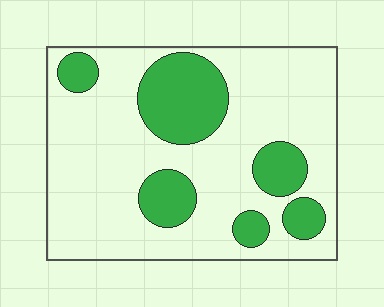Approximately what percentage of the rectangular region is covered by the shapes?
Approximately 25%.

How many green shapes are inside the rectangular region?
6.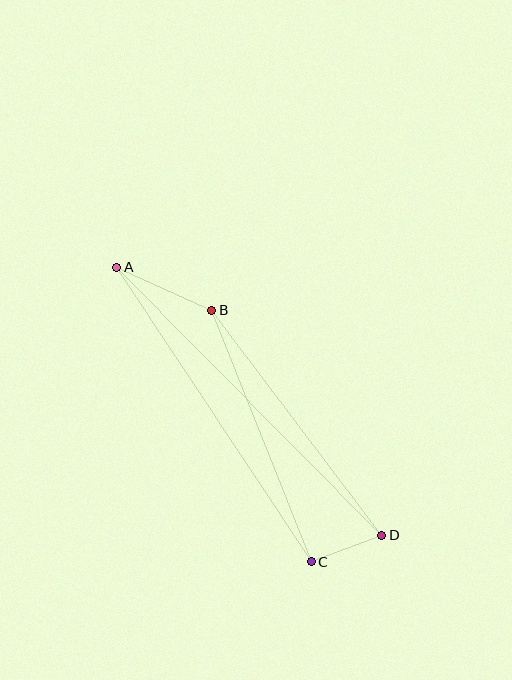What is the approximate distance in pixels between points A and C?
The distance between A and C is approximately 353 pixels.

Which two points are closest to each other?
Points C and D are closest to each other.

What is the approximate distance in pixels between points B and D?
The distance between B and D is approximately 282 pixels.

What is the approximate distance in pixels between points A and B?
The distance between A and B is approximately 105 pixels.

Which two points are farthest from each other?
Points A and D are farthest from each other.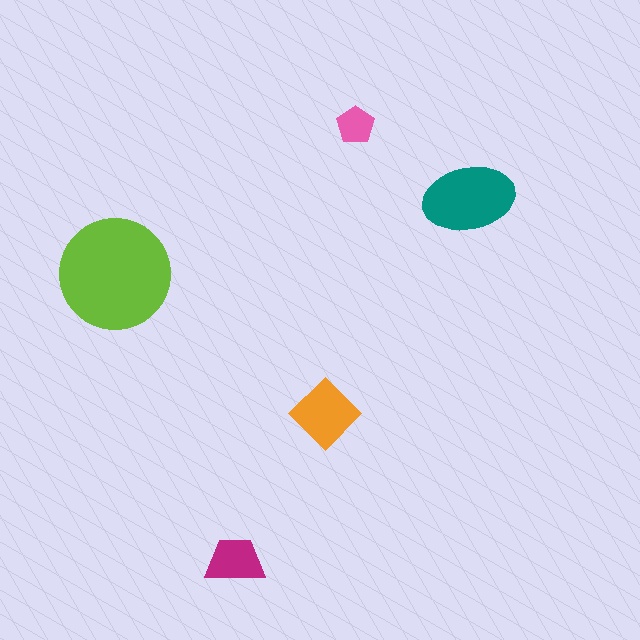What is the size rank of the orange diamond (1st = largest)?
3rd.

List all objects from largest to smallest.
The lime circle, the teal ellipse, the orange diamond, the magenta trapezoid, the pink pentagon.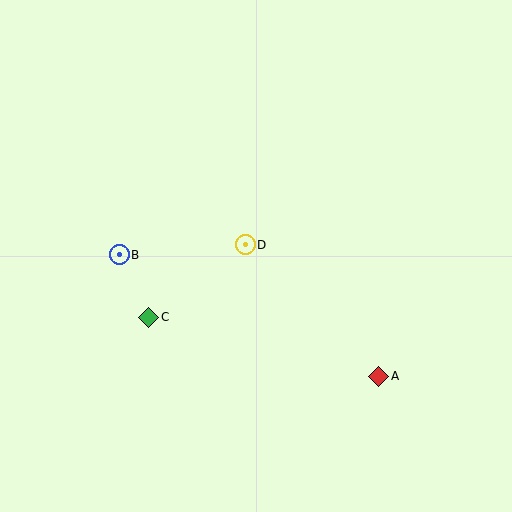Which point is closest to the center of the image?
Point D at (245, 245) is closest to the center.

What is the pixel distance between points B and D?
The distance between B and D is 127 pixels.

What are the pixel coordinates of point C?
Point C is at (149, 317).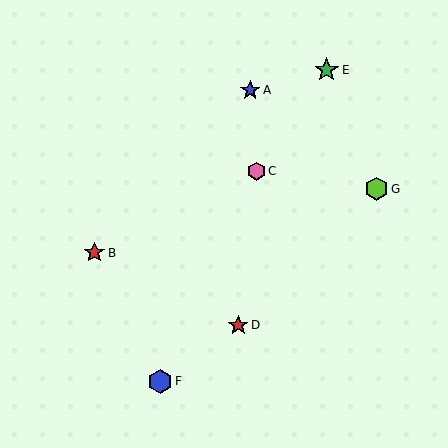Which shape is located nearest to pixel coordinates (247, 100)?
The blue star (labeled A) at (250, 90) is nearest to that location.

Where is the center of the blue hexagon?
The center of the blue hexagon is at (160, 381).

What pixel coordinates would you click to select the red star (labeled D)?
Click at (238, 325) to select the red star D.